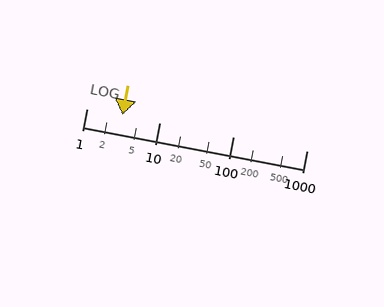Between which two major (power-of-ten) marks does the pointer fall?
The pointer is between 1 and 10.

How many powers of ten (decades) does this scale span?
The scale spans 3 decades, from 1 to 1000.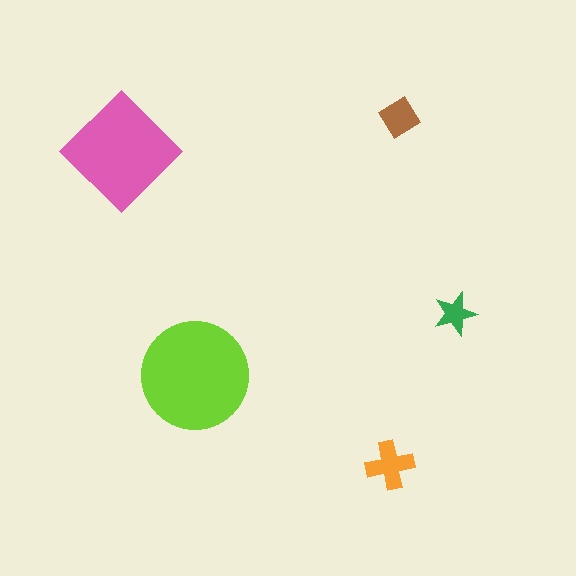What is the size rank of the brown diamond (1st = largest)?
4th.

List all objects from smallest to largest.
The green star, the brown diamond, the orange cross, the pink diamond, the lime circle.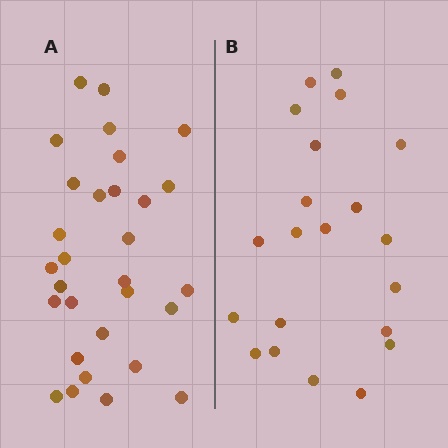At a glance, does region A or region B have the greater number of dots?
Region A (the left region) has more dots.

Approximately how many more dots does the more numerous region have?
Region A has roughly 8 or so more dots than region B.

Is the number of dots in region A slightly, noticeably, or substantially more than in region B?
Region A has noticeably more, but not dramatically so. The ratio is roughly 1.4 to 1.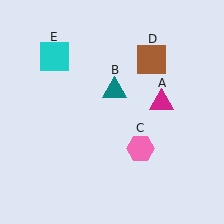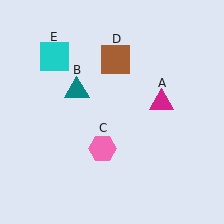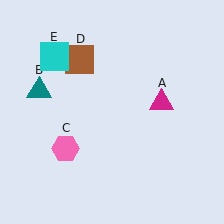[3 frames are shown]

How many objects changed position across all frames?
3 objects changed position: teal triangle (object B), pink hexagon (object C), brown square (object D).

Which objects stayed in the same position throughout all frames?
Magenta triangle (object A) and cyan square (object E) remained stationary.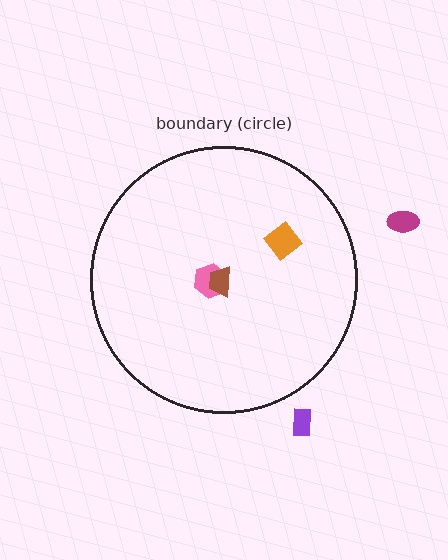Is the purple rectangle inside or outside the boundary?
Outside.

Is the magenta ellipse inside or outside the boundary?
Outside.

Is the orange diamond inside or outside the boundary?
Inside.